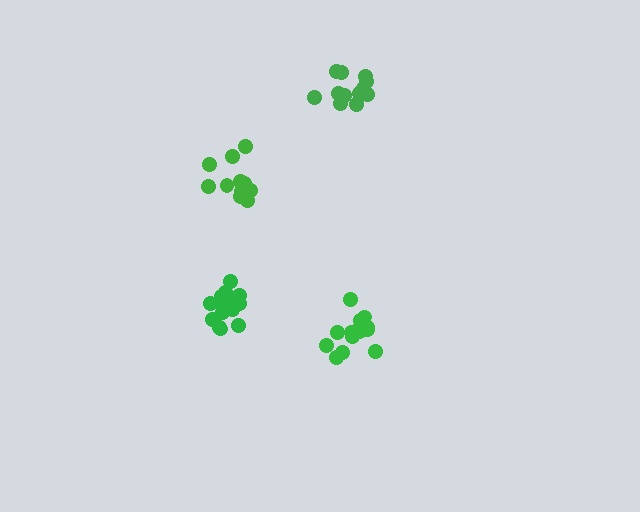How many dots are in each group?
Group 1: 14 dots, Group 2: 13 dots, Group 3: 14 dots, Group 4: 11 dots (52 total).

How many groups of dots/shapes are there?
There are 4 groups.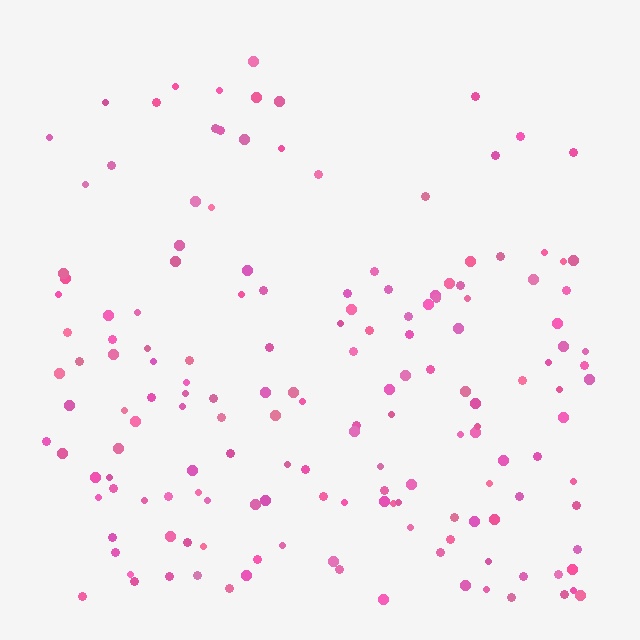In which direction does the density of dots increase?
From top to bottom, with the bottom side densest.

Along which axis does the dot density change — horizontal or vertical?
Vertical.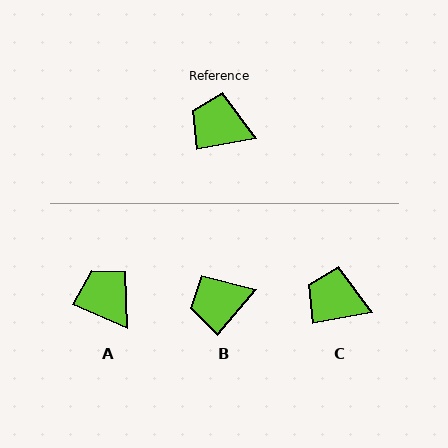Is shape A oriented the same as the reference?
No, it is off by about 34 degrees.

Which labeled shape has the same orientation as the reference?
C.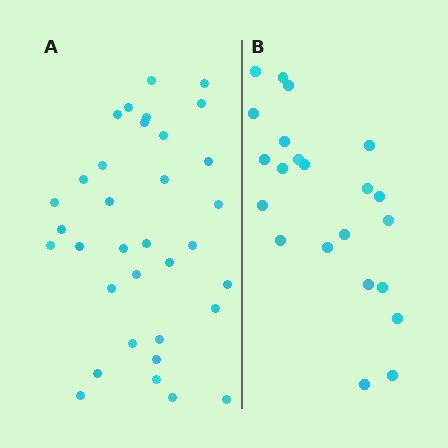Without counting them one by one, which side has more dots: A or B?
Region A (the left region) has more dots.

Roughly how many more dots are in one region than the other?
Region A has roughly 12 or so more dots than region B.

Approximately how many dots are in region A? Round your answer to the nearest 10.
About 30 dots. (The exact count is 34, which rounds to 30.)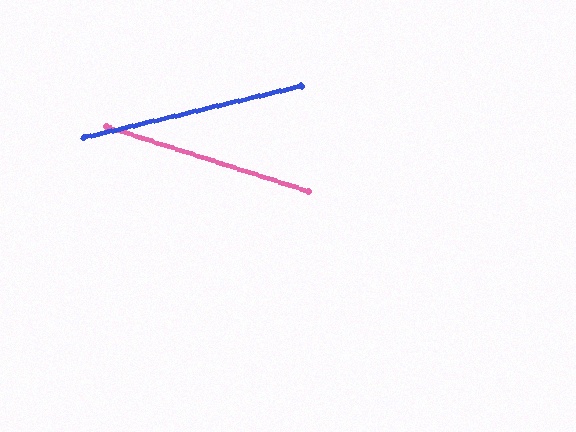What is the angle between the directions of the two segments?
Approximately 31 degrees.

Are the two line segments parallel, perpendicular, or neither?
Neither parallel nor perpendicular — they differ by about 31°.